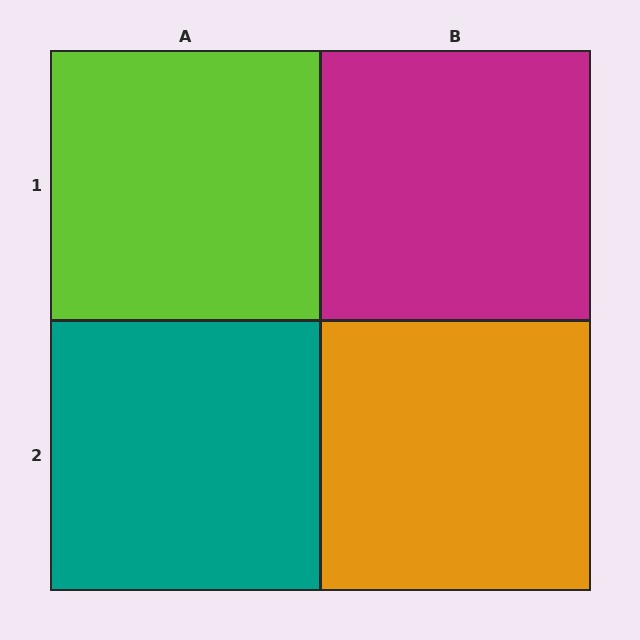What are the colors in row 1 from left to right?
Lime, magenta.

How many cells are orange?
1 cell is orange.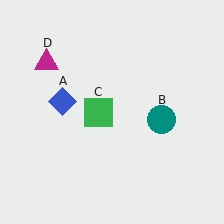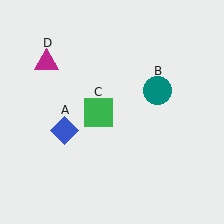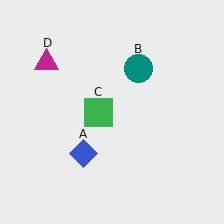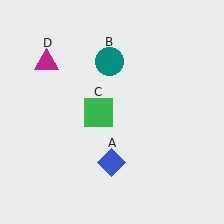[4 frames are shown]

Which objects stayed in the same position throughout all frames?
Green square (object C) and magenta triangle (object D) remained stationary.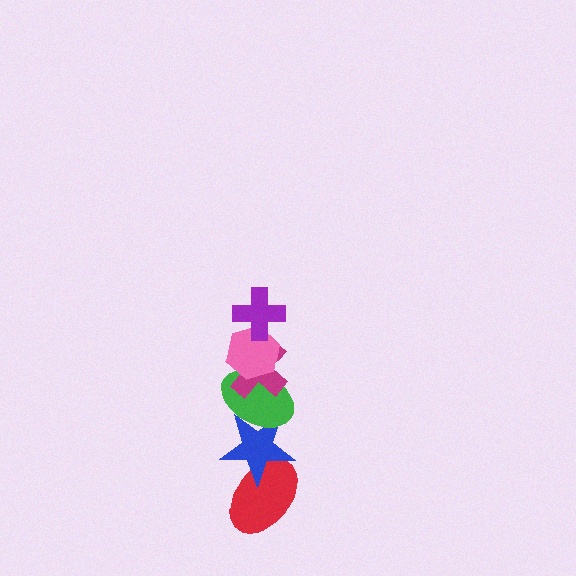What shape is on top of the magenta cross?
The pink hexagon is on top of the magenta cross.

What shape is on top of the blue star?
The green ellipse is on top of the blue star.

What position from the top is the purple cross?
The purple cross is 1st from the top.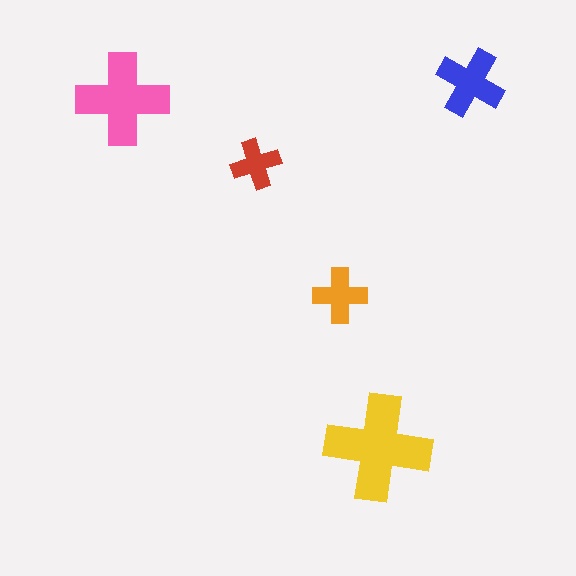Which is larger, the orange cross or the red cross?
The orange one.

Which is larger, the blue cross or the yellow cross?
The yellow one.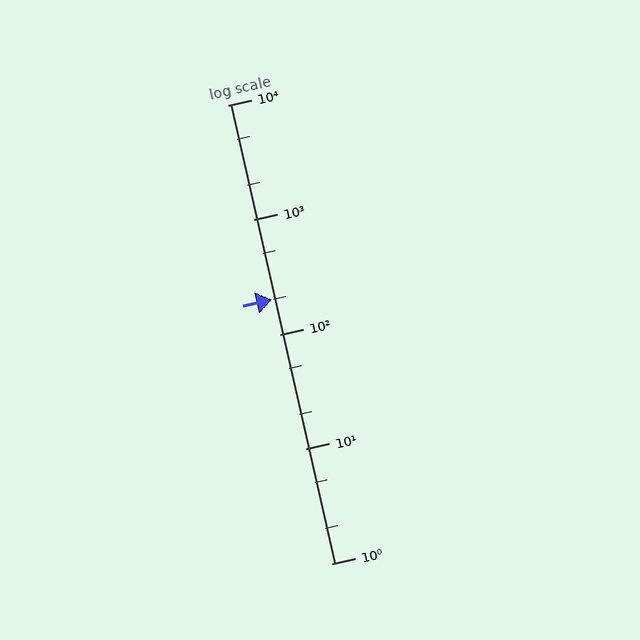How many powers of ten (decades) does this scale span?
The scale spans 4 decades, from 1 to 10000.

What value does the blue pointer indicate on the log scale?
The pointer indicates approximately 200.